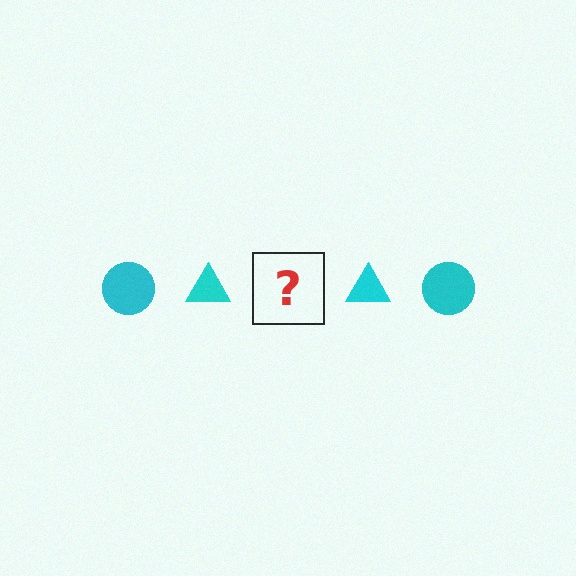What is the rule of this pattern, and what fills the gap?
The rule is that the pattern cycles through circle, triangle shapes in cyan. The gap should be filled with a cyan circle.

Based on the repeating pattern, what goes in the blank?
The blank should be a cyan circle.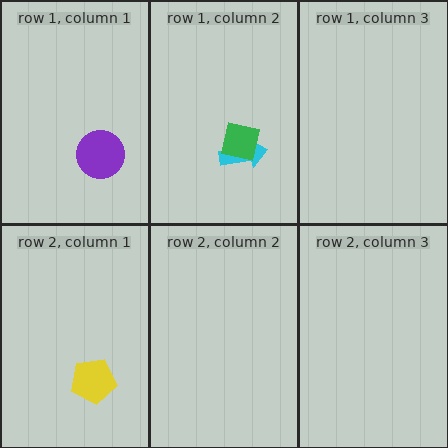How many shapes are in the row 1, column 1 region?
1.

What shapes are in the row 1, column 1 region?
The purple circle.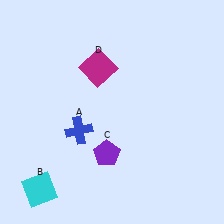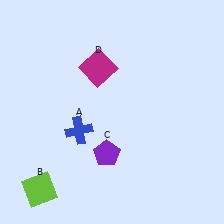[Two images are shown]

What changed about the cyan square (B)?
In Image 1, B is cyan. In Image 2, it changed to lime.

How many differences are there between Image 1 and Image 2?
There is 1 difference between the two images.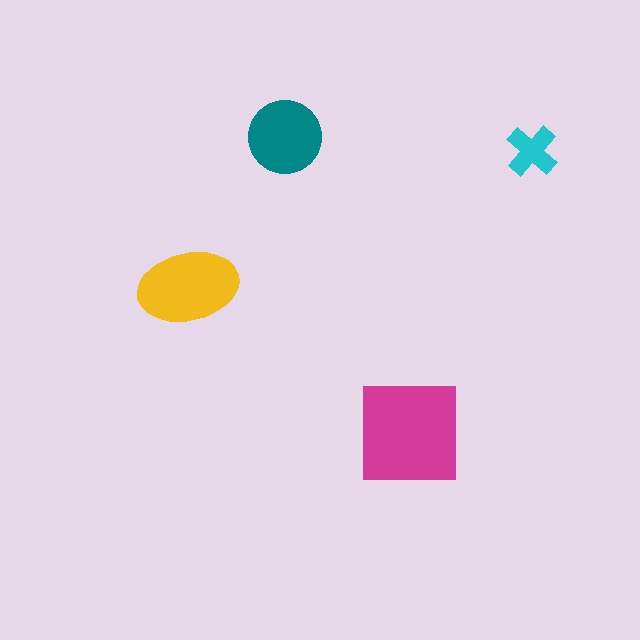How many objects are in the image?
There are 4 objects in the image.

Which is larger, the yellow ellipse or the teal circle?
The yellow ellipse.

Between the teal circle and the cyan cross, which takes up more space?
The teal circle.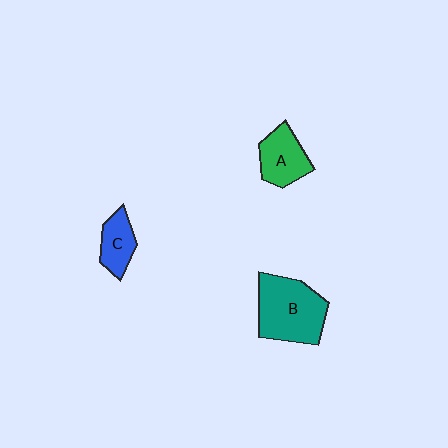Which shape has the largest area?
Shape B (teal).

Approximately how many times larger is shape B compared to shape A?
Approximately 1.7 times.